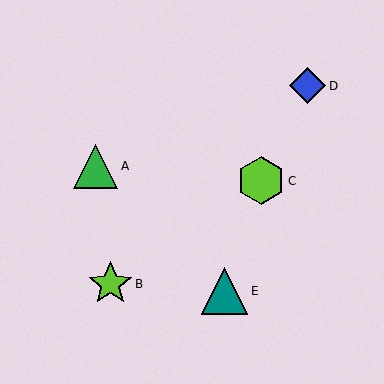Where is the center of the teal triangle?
The center of the teal triangle is at (224, 291).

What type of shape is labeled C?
Shape C is a lime hexagon.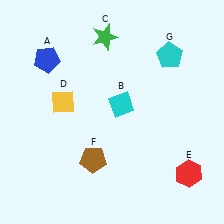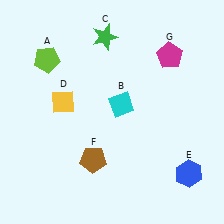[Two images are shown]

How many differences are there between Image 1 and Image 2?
There are 3 differences between the two images.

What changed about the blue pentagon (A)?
In Image 1, A is blue. In Image 2, it changed to lime.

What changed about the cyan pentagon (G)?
In Image 1, G is cyan. In Image 2, it changed to magenta.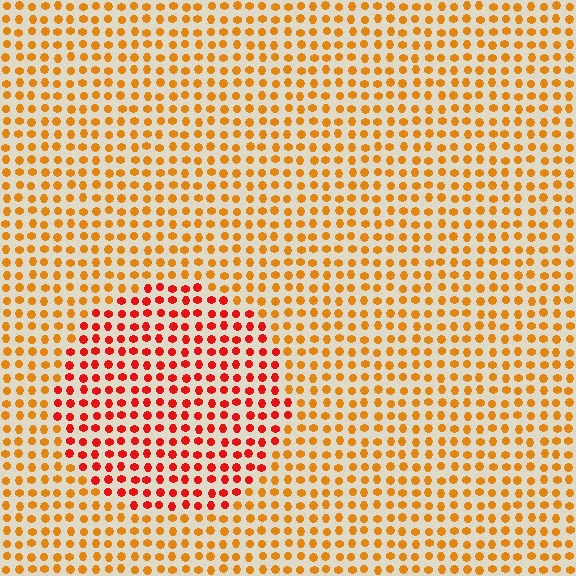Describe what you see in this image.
The image is filled with small orange elements in a uniform arrangement. A circle-shaped region is visible where the elements are tinted to a slightly different hue, forming a subtle color boundary.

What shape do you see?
I see a circle.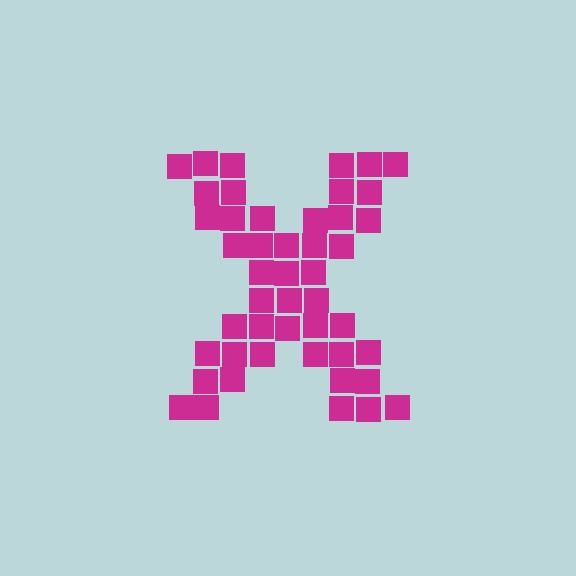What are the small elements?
The small elements are squares.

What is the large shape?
The large shape is the letter X.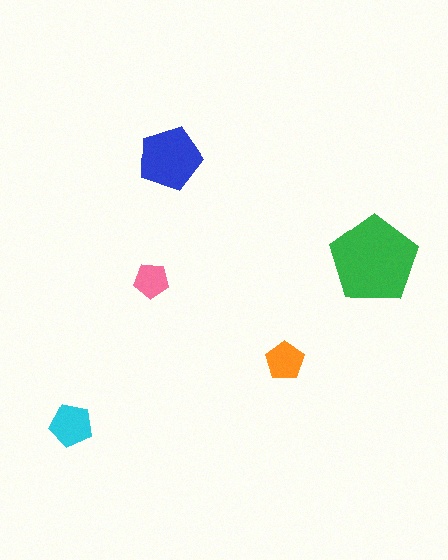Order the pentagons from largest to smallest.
the green one, the blue one, the cyan one, the orange one, the pink one.